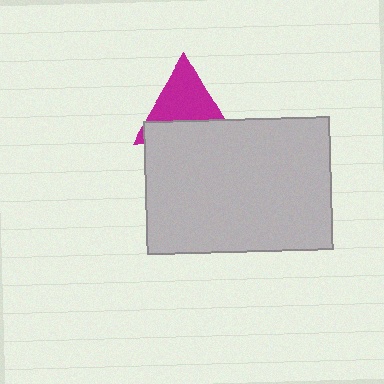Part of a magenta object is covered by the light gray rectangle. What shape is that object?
It is a triangle.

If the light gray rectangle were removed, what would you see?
You would see the complete magenta triangle.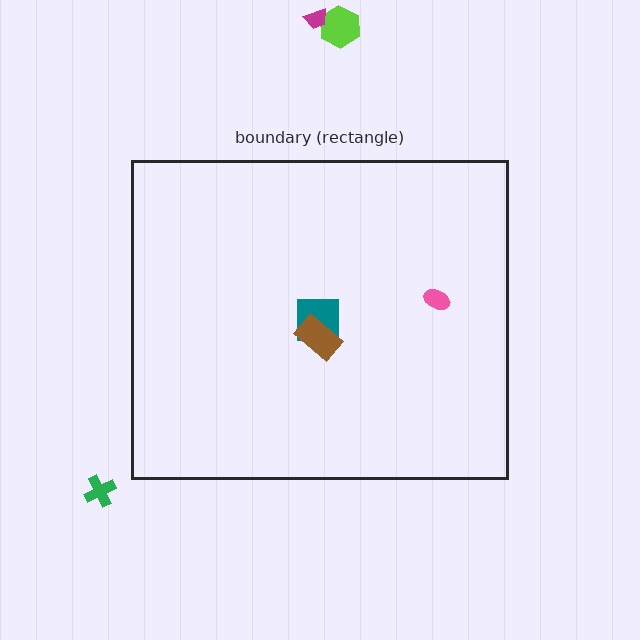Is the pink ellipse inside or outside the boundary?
Inside.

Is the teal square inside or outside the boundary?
Inside.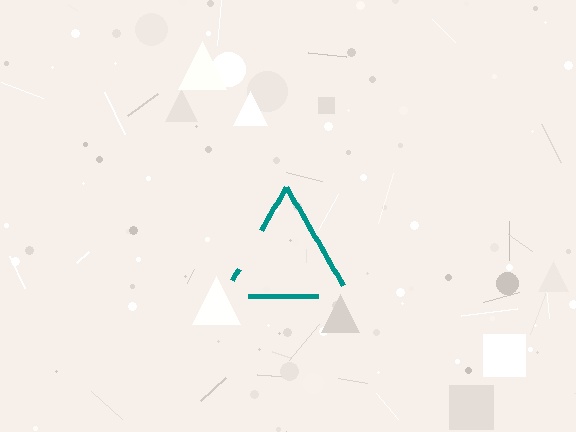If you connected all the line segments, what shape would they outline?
They would outline a triangle.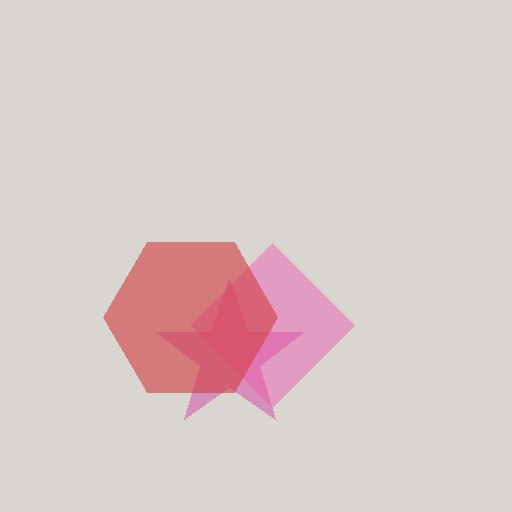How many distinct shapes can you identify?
There are 3 distinct shapes: a magenta star, a pink diamond, a red hexagon.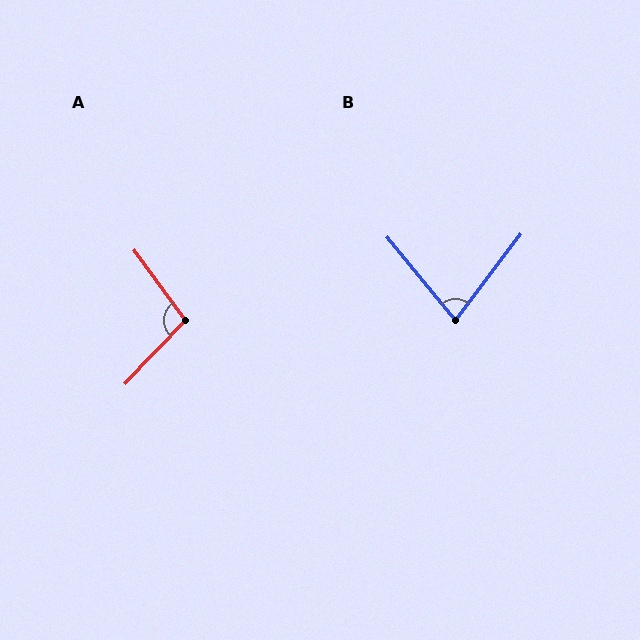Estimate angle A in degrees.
Approximately 100 degrees.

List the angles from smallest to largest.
B (77°), A (100°).